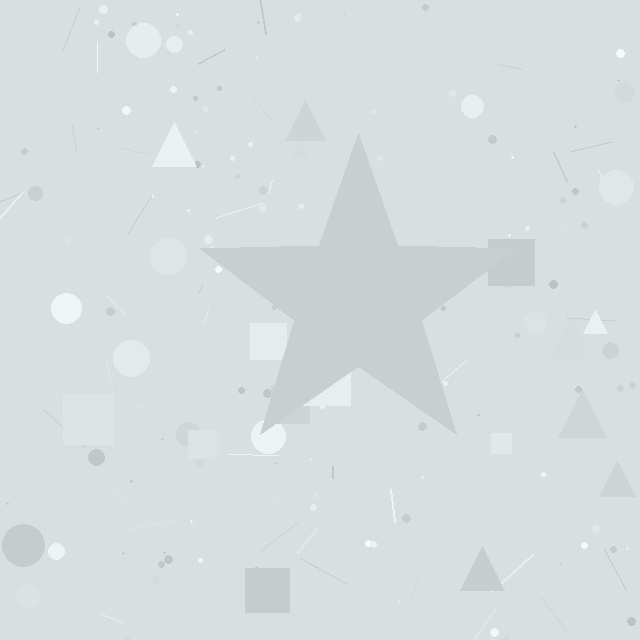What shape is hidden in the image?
A star is hidden in the image.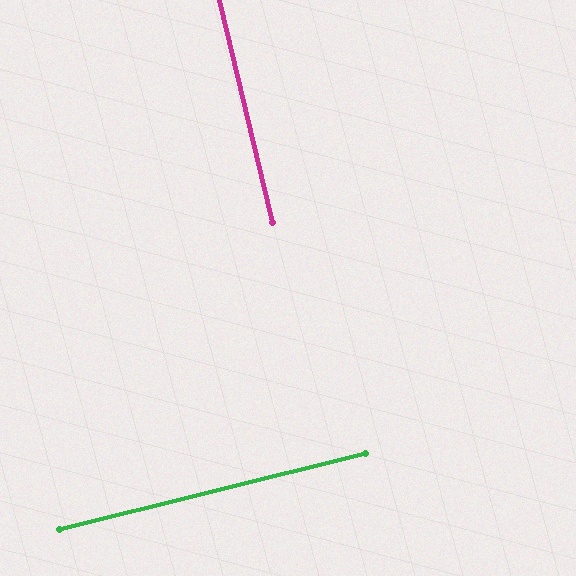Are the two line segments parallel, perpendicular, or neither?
Perpendicular — they meet at approximately 89°.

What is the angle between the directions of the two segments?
Approximately 89 degrees.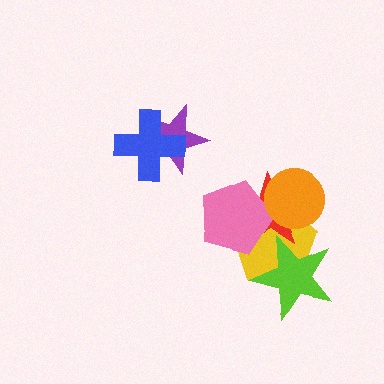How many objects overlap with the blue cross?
1 object overlaps with the blue cross.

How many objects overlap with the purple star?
1 object overlaps with the purple star.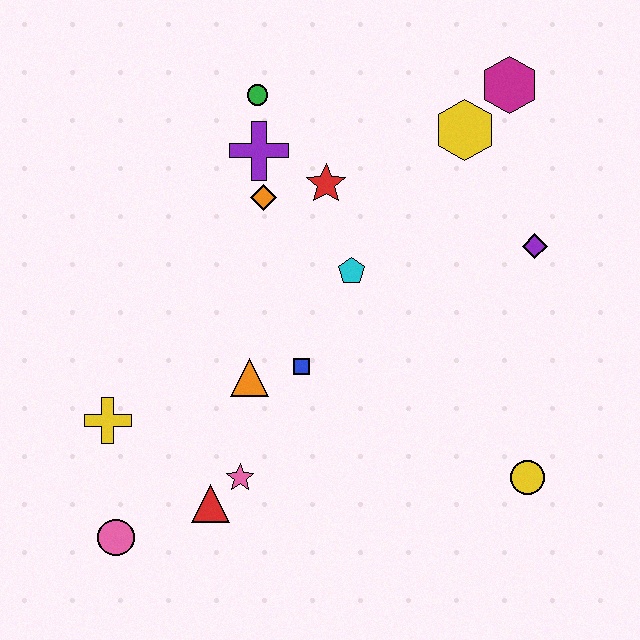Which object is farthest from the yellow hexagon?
The pink circle is farthest from the yellow hexagon.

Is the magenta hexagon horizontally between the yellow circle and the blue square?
Yes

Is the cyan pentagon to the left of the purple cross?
No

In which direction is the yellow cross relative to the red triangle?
The yellow cross is to the left of the red triangle.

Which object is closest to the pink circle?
The red triangle is closest to the pink circle.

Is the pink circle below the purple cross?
Yes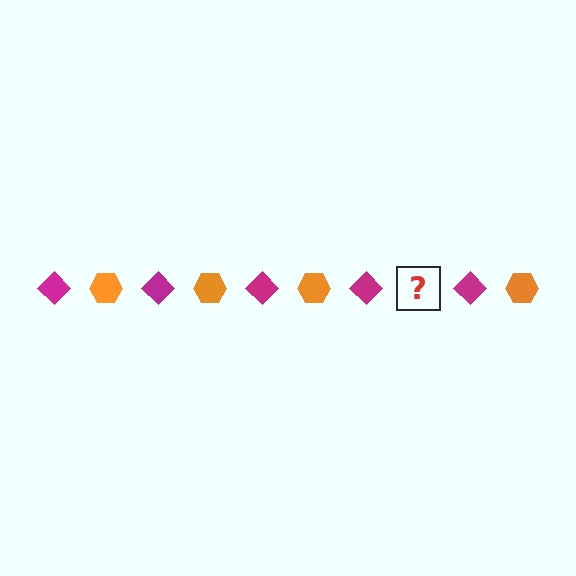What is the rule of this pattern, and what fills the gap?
The rule is that the pattern alternates between magenta diamond and orange hexagon. The gap should be filled with an orange hexagon.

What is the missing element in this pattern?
The missing element is an orange hexagon.